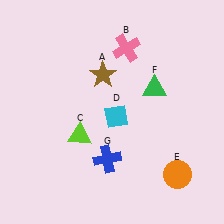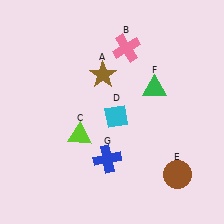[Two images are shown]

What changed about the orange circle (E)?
In Image 1, E is orange. In Image 2, it changed to brown.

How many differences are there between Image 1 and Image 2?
There is 1 difference between the two images.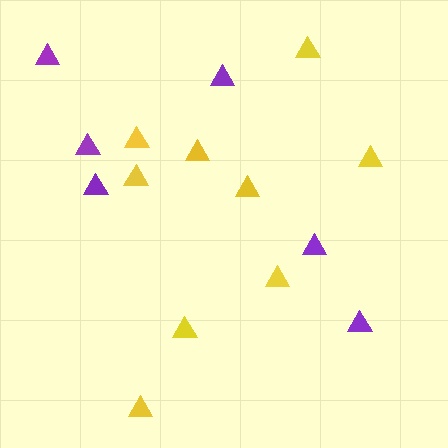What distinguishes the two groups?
There are 2 groups: one group of yellow triangles (9) and one group of purple triangles (6).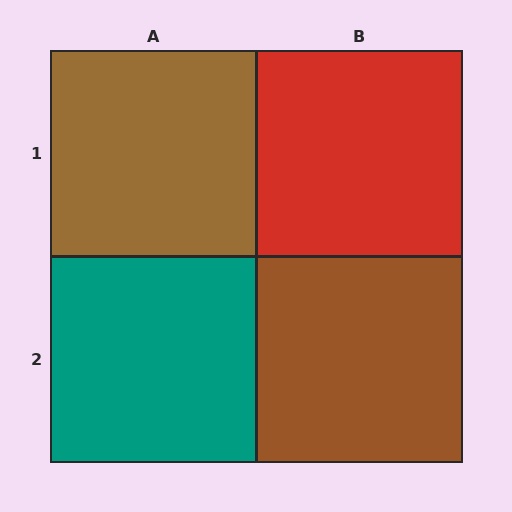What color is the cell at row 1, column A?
Brown.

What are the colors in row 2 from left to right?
Teal, brown.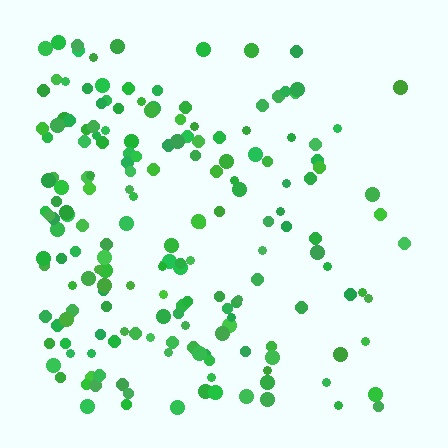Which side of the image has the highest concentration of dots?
The left.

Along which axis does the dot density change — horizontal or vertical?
Horizontal.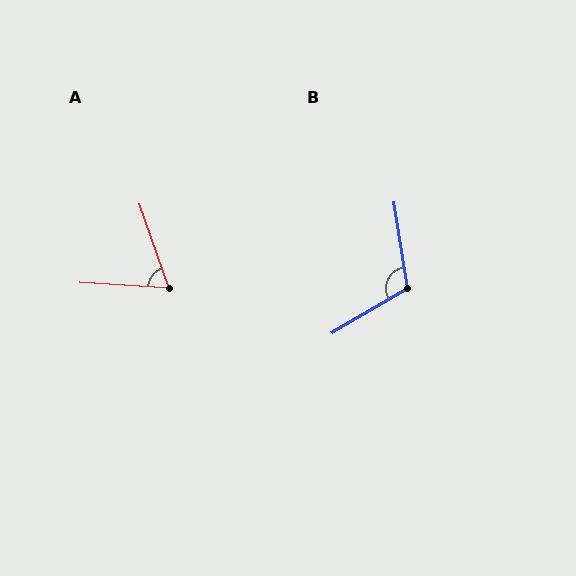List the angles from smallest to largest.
A (67°), B (112°).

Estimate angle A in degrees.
Approximately 67 degrees.